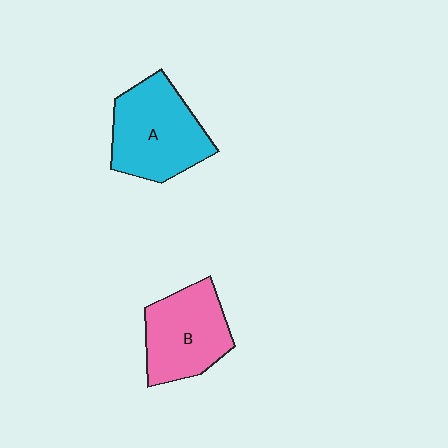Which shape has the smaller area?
Shape B (pink).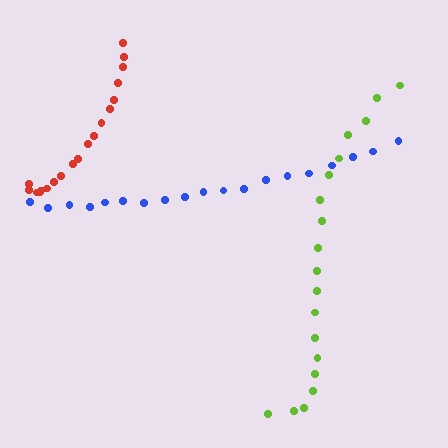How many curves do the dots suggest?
There are 3 distinct paths.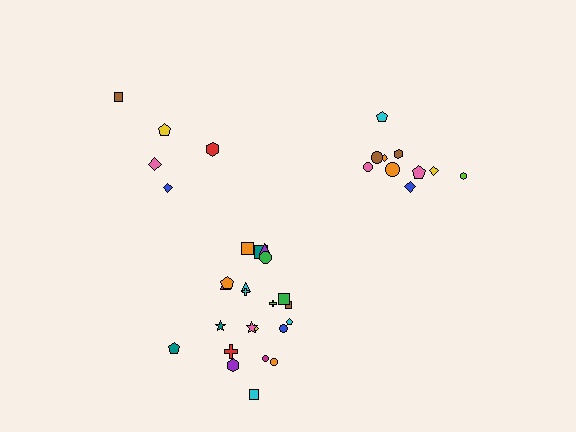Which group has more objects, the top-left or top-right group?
The top-right group.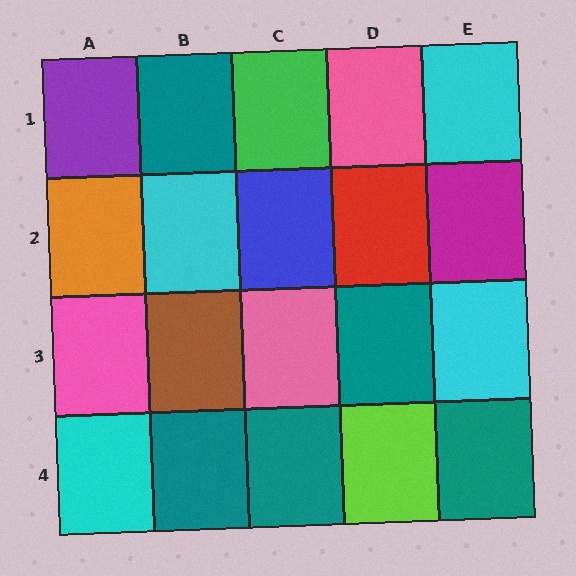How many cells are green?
1 cell is green.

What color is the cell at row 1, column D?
Pink.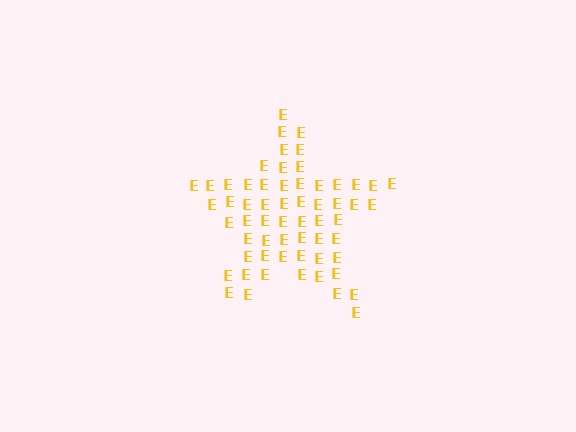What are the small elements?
The small elements are letter E's.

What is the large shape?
The large shape is a star.